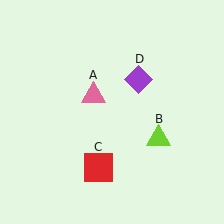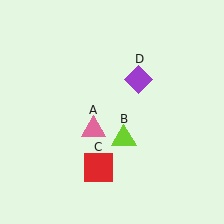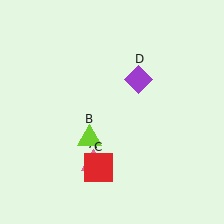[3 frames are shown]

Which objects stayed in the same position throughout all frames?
Red square (object C) and purple diamond (object D) remained stationary.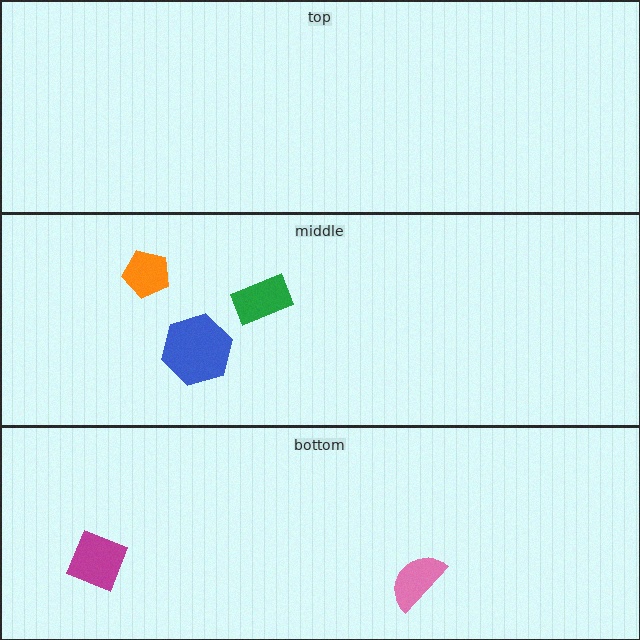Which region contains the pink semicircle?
The bottom region.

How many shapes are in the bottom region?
2.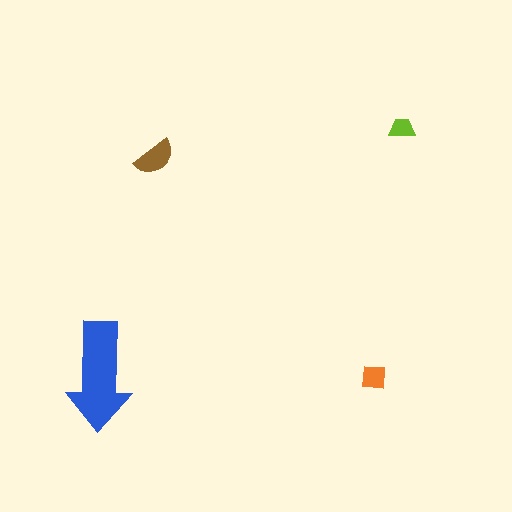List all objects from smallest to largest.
The lime trapezoid, the orange square, the brown semicircle, the blue arrow.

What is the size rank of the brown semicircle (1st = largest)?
2nd.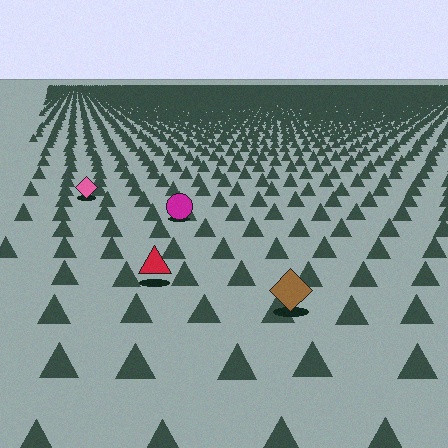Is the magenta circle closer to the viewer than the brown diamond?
No. The brown diamond is closer — you can tell from the texture gradient: the ground texture is coarser near it.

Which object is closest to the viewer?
The brown diamond is closest. The texture marks near it are larger and more spread out.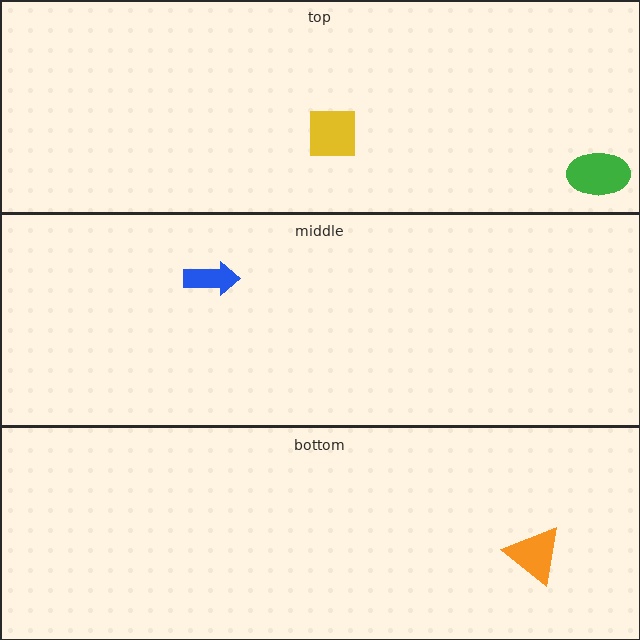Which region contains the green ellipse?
The top region.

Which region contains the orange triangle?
The bottom region.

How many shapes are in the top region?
2.